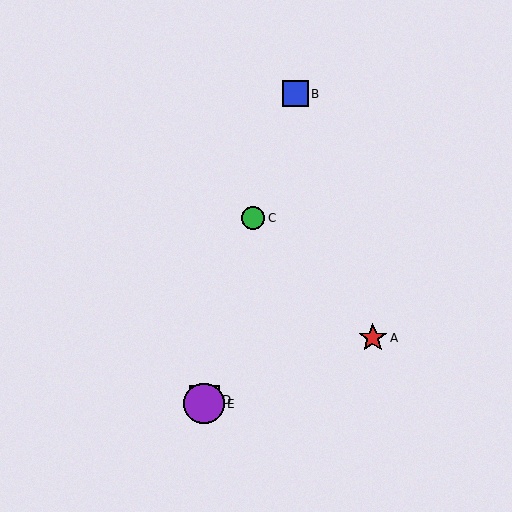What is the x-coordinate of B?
Object B is at x≈295.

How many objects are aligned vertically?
2 objects (D, E) are aligned vertically.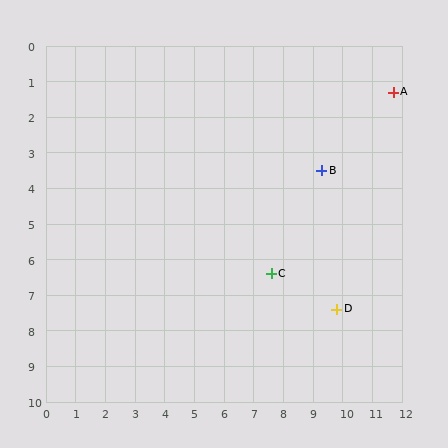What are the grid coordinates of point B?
Point B is at approximately (9.3, 3.5).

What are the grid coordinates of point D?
Point D is at approximately (9.8, 7.4).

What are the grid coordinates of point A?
Point A is at approximately (11.7, 1.3).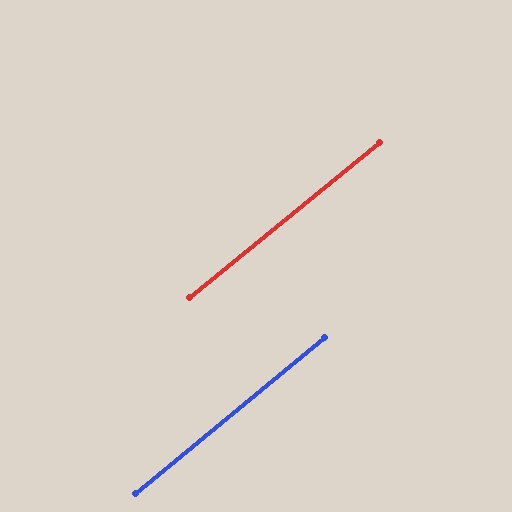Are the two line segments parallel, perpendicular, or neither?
Parallel — their directions differ by only 0.4°.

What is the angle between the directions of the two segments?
Approximately 0 degrees.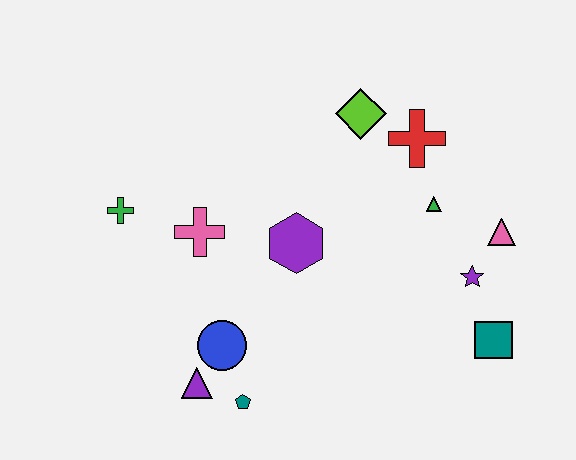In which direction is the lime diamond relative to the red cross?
The lime diamond is to the left of the red cross.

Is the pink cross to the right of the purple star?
No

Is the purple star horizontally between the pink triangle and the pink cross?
Yes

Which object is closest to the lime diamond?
The red cross is closest to the lime diamond.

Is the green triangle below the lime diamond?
Yes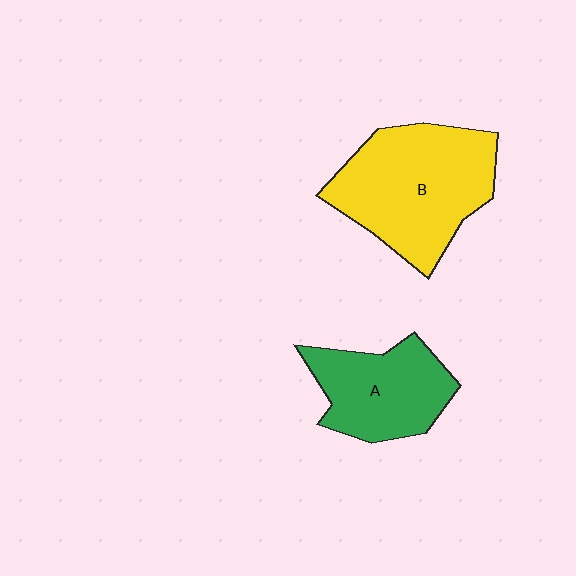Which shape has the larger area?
Shape B (yellow).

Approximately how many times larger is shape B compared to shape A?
Approximately 1.5 times.